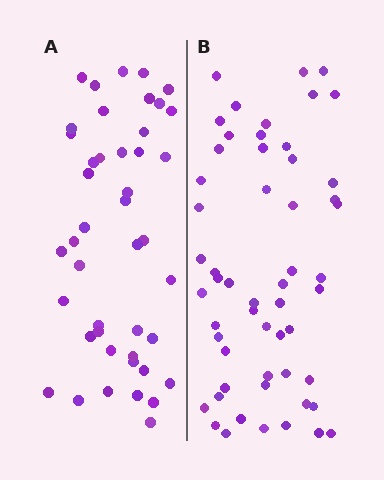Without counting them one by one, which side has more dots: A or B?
Region B (the right region) has more dots.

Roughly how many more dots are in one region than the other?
Region B has roughly 12 or so more dots than region A.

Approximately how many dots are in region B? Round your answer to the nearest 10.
About 60 dots. (The exact count is 55, which rounds to 60.)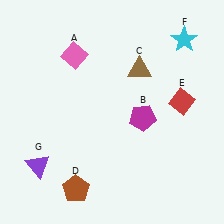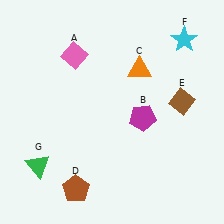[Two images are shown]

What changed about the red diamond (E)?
In Image 1, E is red. In Image 2, it changed to brown.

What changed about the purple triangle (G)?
In Image 1, G is purple. In Image 2, it changed to green.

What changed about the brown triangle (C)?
In Image 1, C is brown. In Image 2, it changed to orange.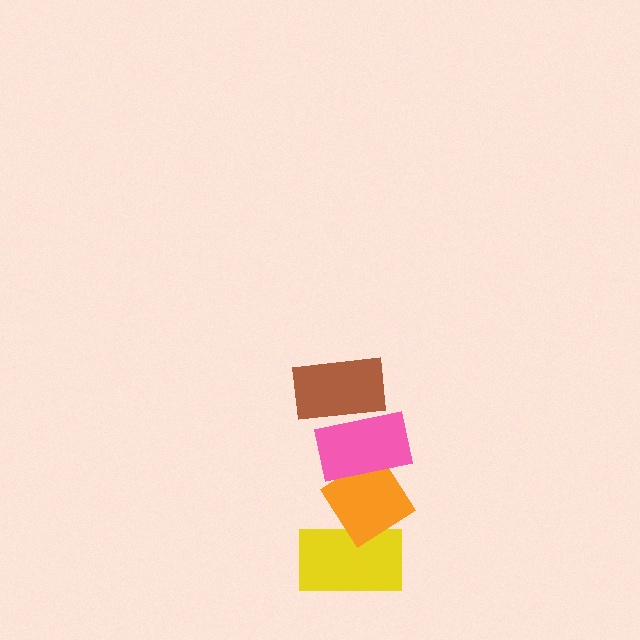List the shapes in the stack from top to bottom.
From top to bottom: the brown rectangle, the pink rectangle, the orange diamond, the yellow rectangle.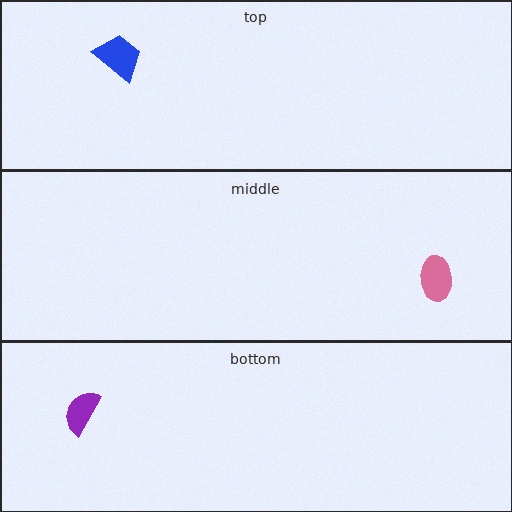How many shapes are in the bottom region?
1.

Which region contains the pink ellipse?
The middle region.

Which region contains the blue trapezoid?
The top region.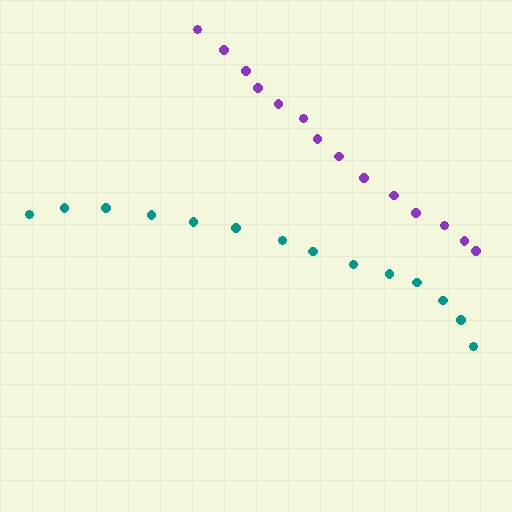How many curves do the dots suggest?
There are 2 distinct paths.